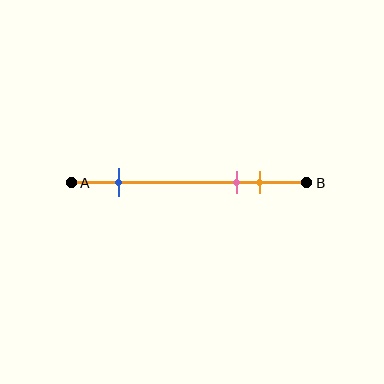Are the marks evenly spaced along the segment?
No, the marks are not evenly spaced.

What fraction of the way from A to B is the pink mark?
The pink mark is approximately 70% (0.7) of the way from A to B.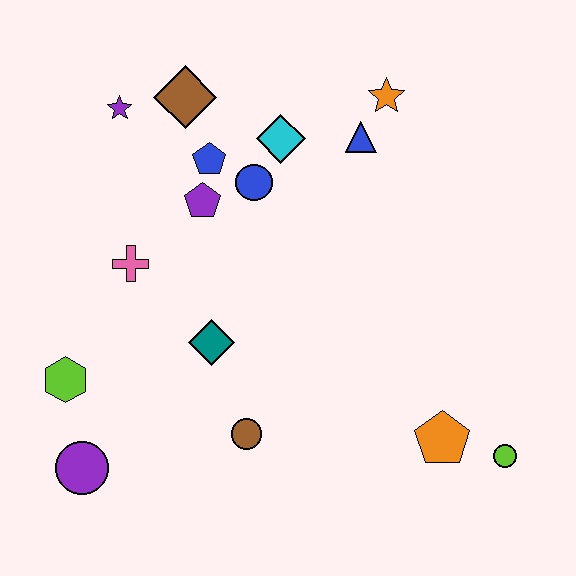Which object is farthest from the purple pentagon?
The lime circle is farthest from the purple pentagon.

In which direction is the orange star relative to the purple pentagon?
The orange star is to the right of the purple pentagon.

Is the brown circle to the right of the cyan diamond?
No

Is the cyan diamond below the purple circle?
No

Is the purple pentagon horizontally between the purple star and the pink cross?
No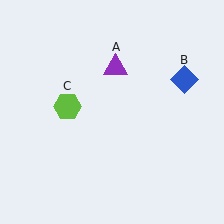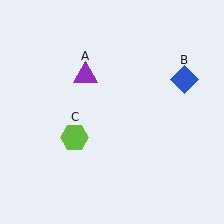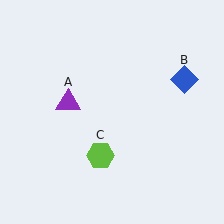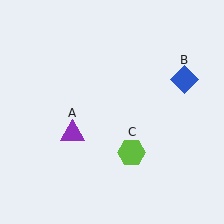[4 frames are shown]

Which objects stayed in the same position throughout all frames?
Blue diamond (object B) remained stationary.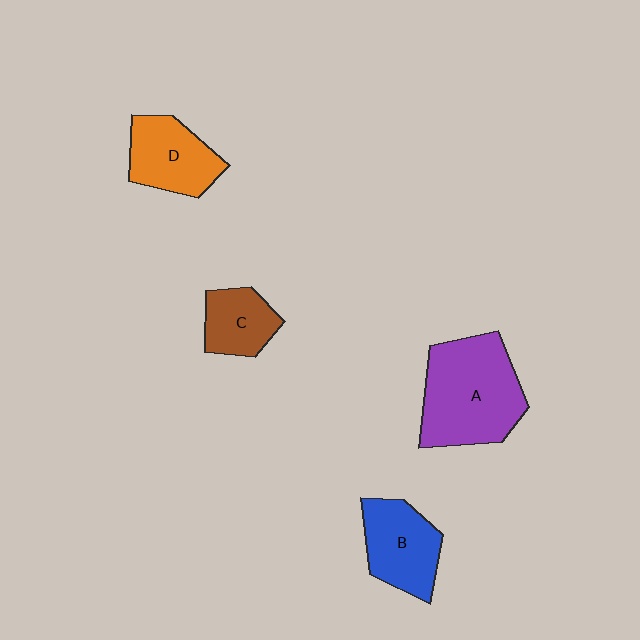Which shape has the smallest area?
Shape C (brown).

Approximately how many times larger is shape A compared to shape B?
Approximately 1.6 times.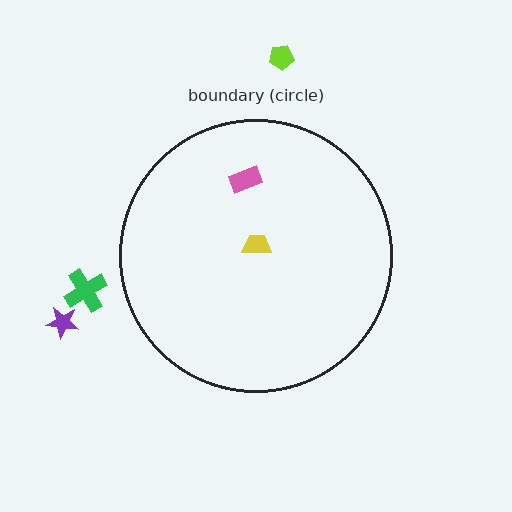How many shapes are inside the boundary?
2 inside, 3 outside.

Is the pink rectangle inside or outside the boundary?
Inside.